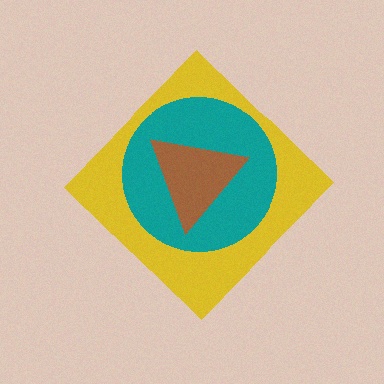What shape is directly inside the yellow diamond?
The teal circle.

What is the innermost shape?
The brown triangle.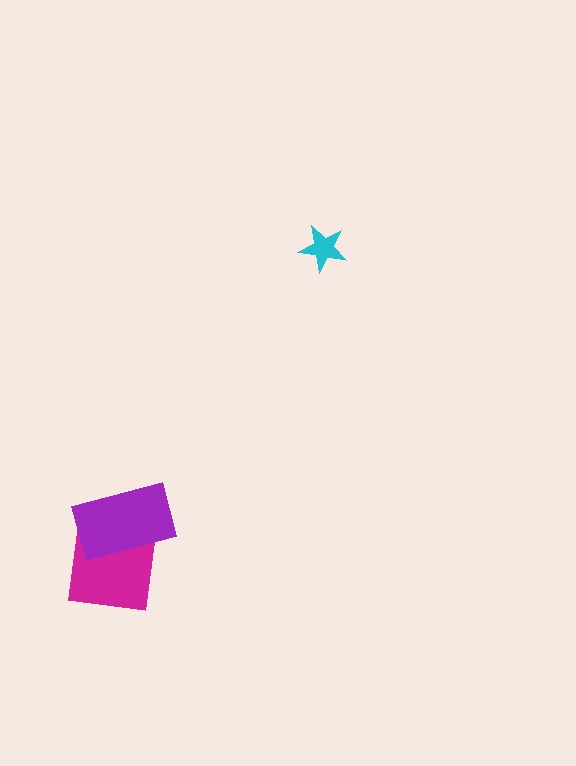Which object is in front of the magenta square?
The purple rectangle is in front of the magenta square.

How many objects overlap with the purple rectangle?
1 object overlaps with the purple rectangle.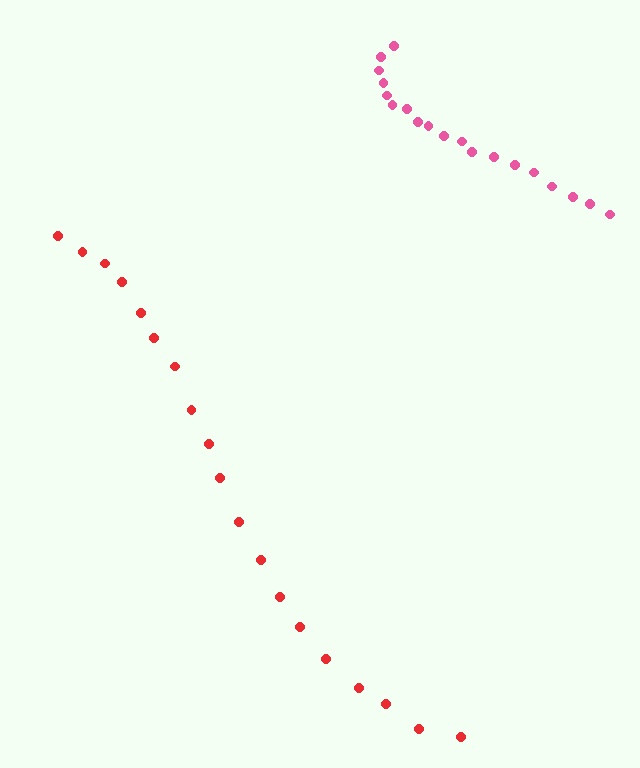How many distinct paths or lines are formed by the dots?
There are 2 distinct paths.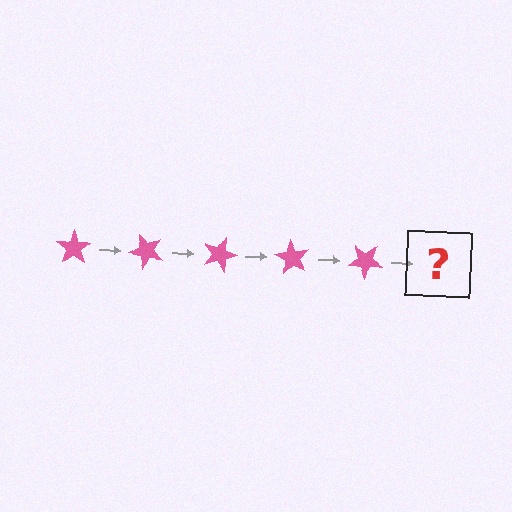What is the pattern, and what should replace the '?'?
The pattern is that the star rotates 45 degrees each step. The '?' should be a pink star rotated 225 degrees.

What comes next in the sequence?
The next element should be a pink star rotated 225 degrees.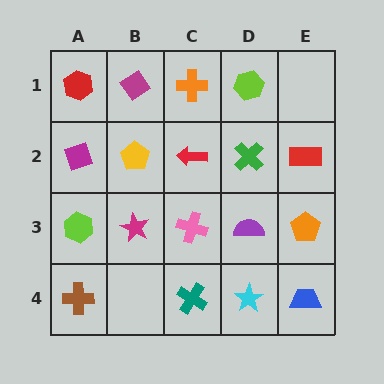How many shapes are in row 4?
4 shapes.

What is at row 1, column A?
A red hexagon.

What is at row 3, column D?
A purple semicircle.